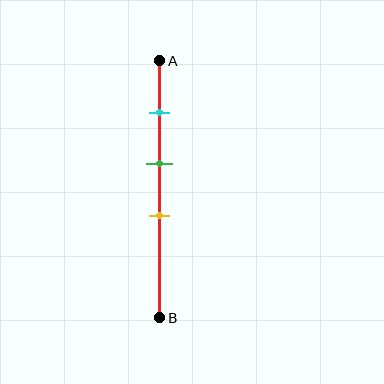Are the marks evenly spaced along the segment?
Yes, the marks are approximately evenly spaced.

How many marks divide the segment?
There are 3 marks dividing the segment.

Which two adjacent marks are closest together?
The green and yellow marks are the closest adjacent pair.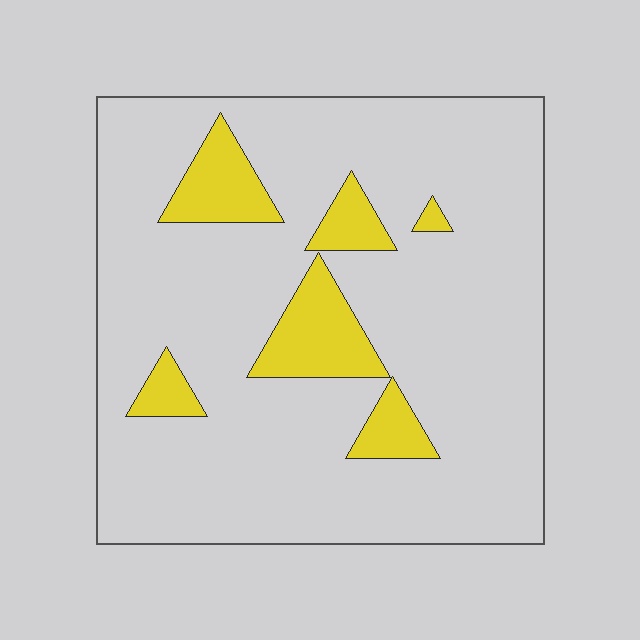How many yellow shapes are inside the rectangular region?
6.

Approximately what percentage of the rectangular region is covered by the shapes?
Approximately 15%.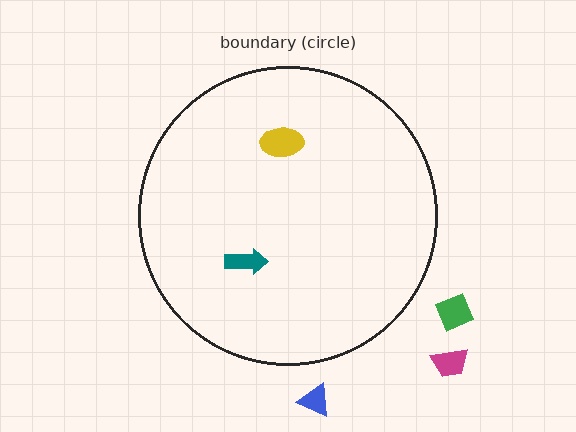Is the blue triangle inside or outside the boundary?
Outside.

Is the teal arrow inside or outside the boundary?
Inside.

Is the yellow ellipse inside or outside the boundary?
Inside.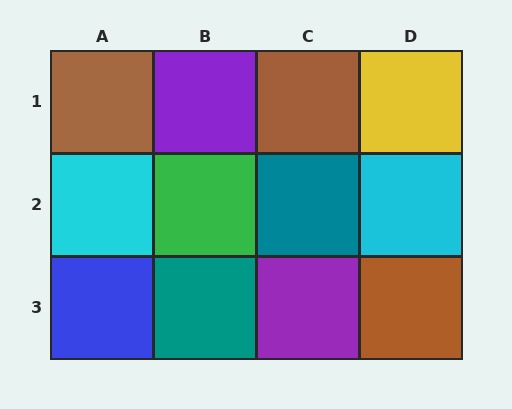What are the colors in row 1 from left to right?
Brown, purple, brown, yellow.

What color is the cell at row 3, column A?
Blue.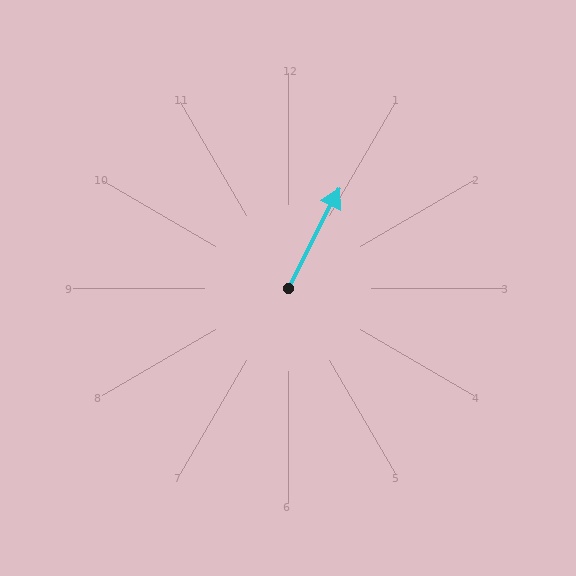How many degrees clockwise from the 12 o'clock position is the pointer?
Approximately 27 degrees.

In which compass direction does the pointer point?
Northeast.